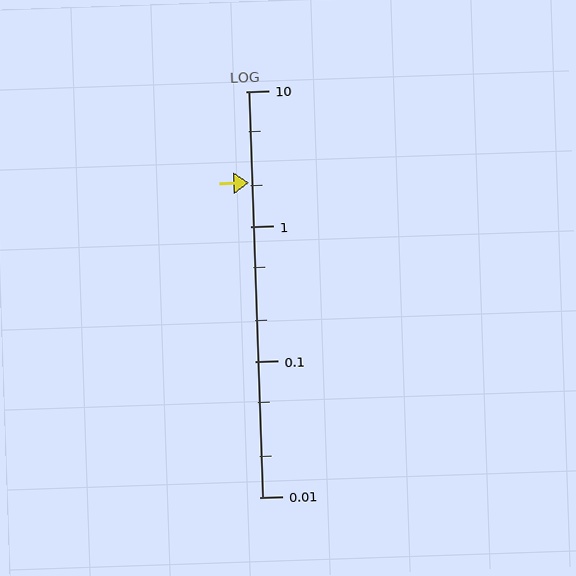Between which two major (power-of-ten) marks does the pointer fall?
The pointer is between 1 and 10.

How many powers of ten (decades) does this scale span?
The scale spans 3 decades, from 0.01 to 10.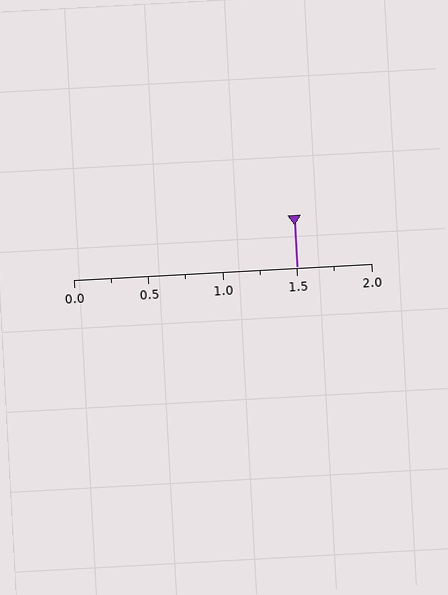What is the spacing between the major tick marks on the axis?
The major ticks are spaced 0.5 apart.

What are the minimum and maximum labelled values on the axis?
The axis runs from 0.0 to 2.0.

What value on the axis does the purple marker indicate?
The marker indicates approximately 1.5.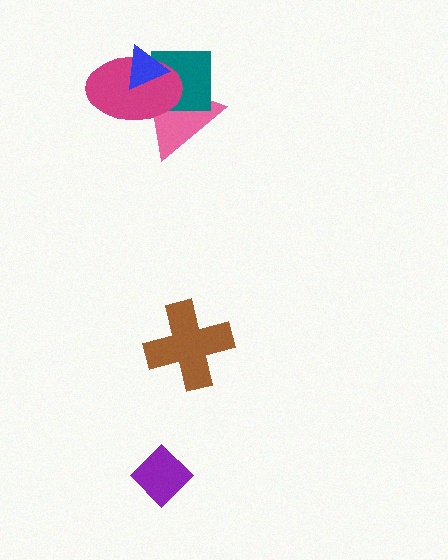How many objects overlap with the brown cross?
0 objects overlap with the brown cross.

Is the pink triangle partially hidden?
Yes, it is partially covered by another shape.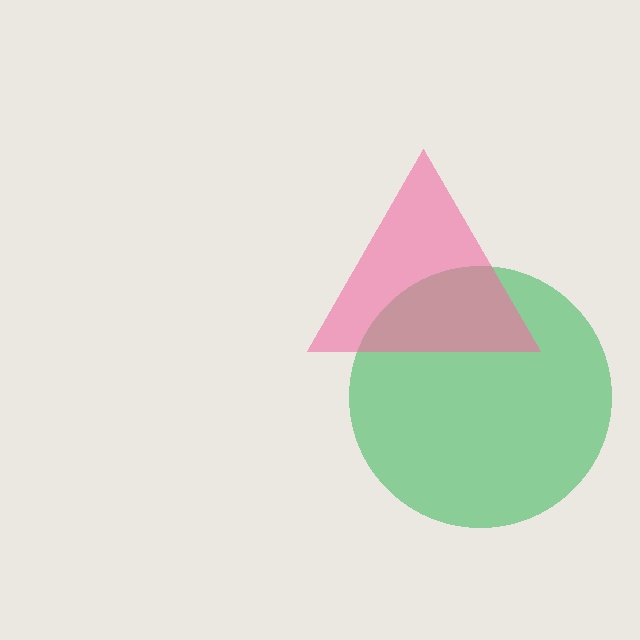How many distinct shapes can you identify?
There are 2 distinct shapes: a green circle, a pink triangle.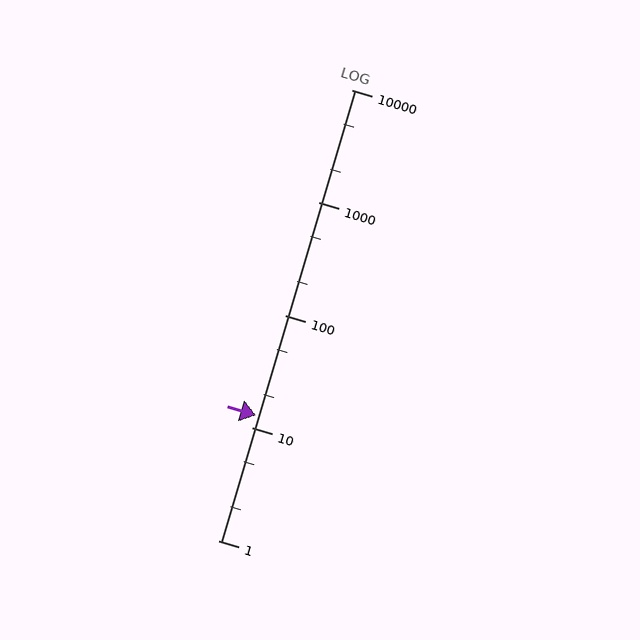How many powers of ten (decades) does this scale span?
The scale spans 4 decades, from 1 to 10000.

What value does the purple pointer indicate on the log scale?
The pointer indicates approximately 13.